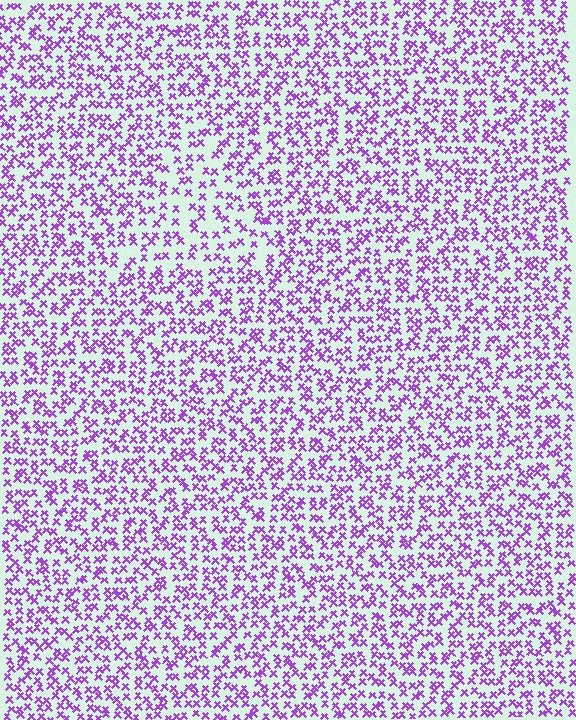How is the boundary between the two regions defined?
The boundary is defined by a change in element density (approximately 1.6x ratio). All elements are the same color, size, and shape.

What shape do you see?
I see a triangle.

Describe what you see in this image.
The image contains small purple elements arranged at two different densities. A triangle-shaped region is visible where the elements are less densely packed than the surrounding area.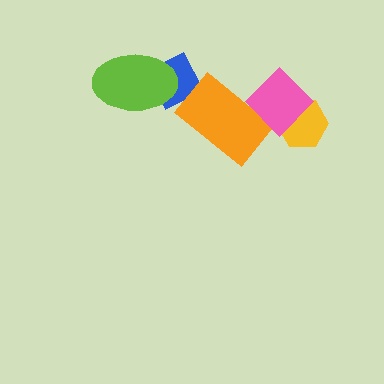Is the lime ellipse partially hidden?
No, no other shape covers it.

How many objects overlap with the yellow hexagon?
1 object overlaps with the yellow hexagon.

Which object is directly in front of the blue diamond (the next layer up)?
The orange rectangle is directly in front of the blue diamond.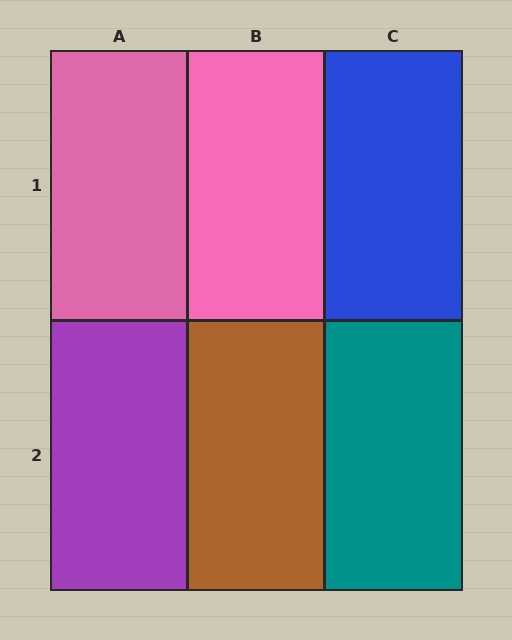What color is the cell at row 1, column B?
Pink.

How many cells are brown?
1 cell is brown.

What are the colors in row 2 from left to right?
Purple, brown, teal.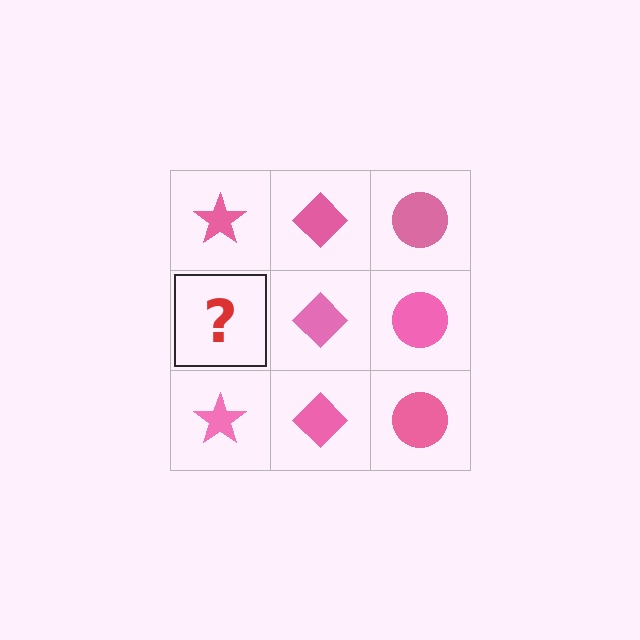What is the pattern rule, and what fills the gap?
The rule is that each column has a consistent shape. The gap should be filled with a pink star.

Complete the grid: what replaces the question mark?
The question mark should be replaced with a pink star.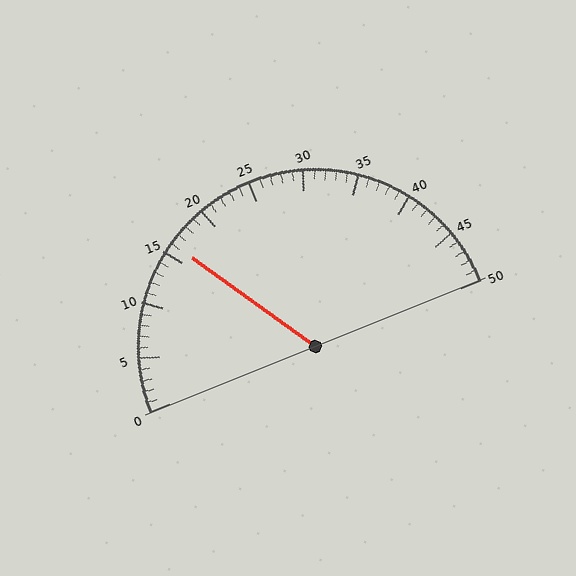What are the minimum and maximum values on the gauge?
The gauge ranges from 0 to 50.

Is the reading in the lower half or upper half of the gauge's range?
The reading is in the lower half of the range (0 to 50).